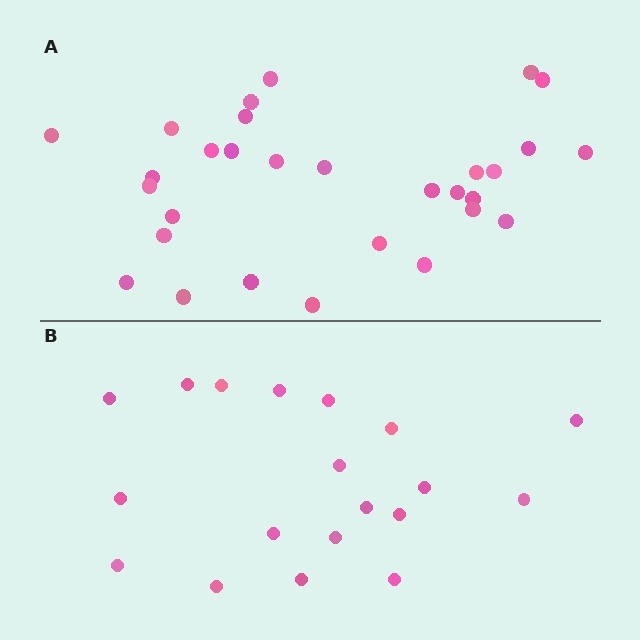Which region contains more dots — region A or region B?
Region A (the top region) has more dots.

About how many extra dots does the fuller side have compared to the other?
Region A has roughly 12 or so more dots than region B.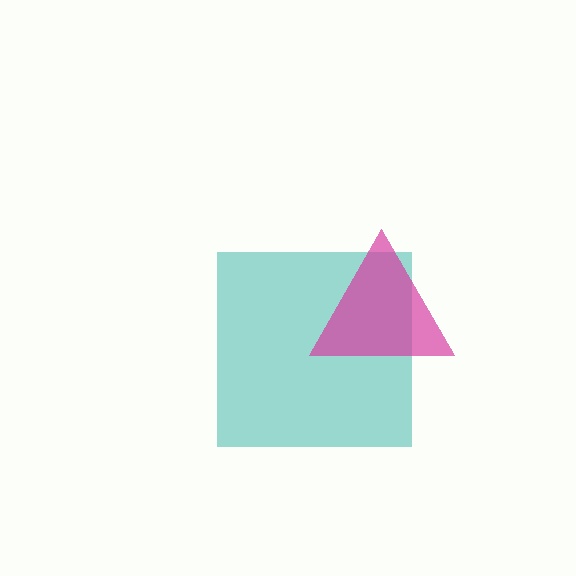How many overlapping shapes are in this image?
There are 2 overlapping shapes in the image.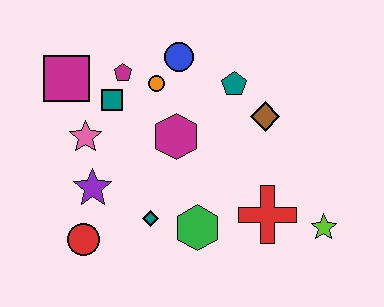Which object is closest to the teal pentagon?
The brown diamond is closest to the teal pentagon.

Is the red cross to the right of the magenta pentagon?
Yes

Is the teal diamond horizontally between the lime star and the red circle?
Yes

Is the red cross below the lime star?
No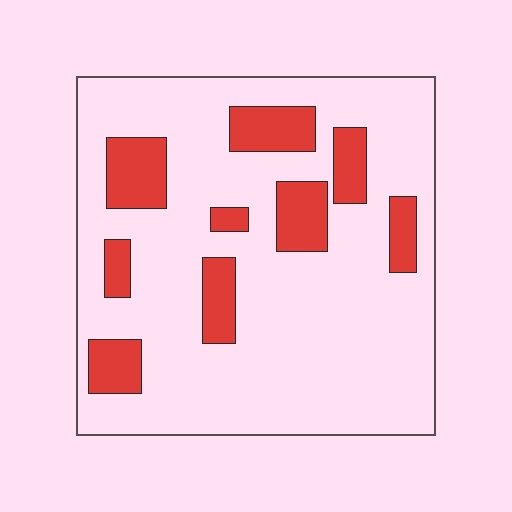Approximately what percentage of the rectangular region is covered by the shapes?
Approximately 20%.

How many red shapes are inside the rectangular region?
9.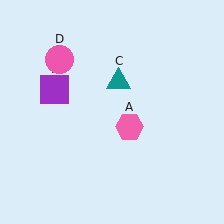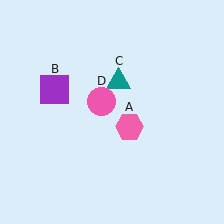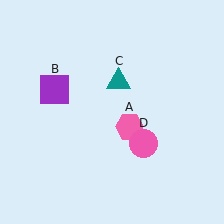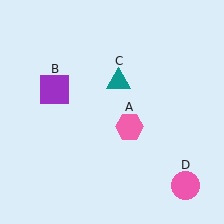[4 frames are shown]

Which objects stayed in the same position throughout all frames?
Pink hexagon (object A) and purple square (object B) and teal triangle (object C) remained stationary.